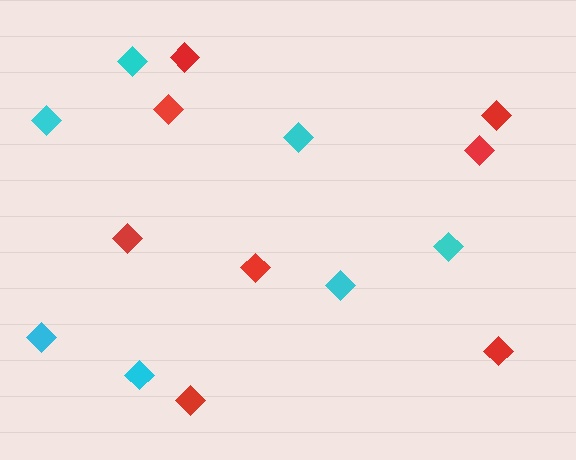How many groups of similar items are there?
There are 2 groups: one group of red diamonds (8) and one group of cyan diamonds (7).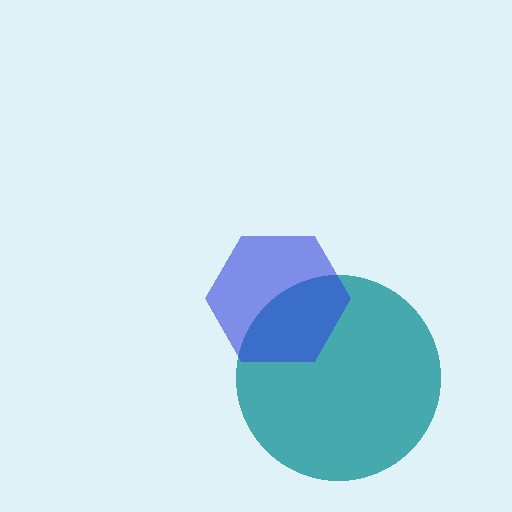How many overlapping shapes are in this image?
There are 2 overlapping shapes in the image.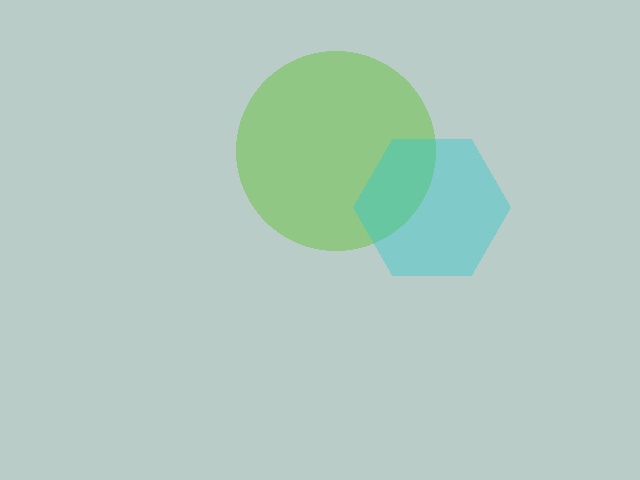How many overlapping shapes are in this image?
There are 2 overlapping shapes in the image.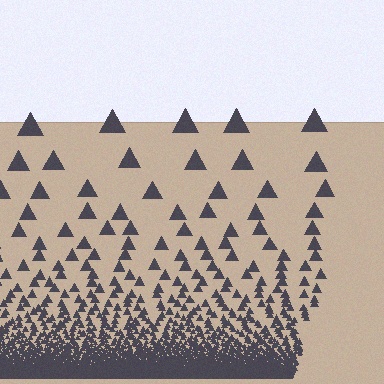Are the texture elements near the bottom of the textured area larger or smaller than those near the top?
Smaller. The gradient is inverted — elements near the bottom are smaller and denser.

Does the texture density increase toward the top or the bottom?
Density increases toward the bottom.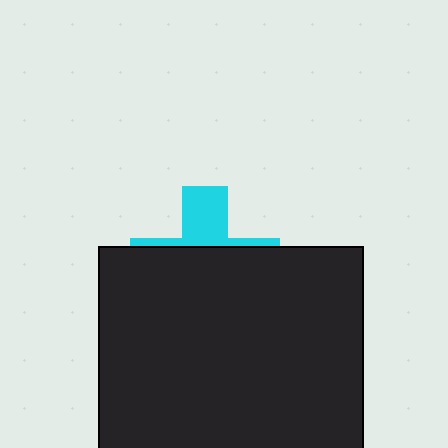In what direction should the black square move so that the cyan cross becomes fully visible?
The black square should move down. That is the shortest direction to clear the overlap and leave the cyan cross fully visible.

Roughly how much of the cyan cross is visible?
A small part of it is visible (roughly 31%).